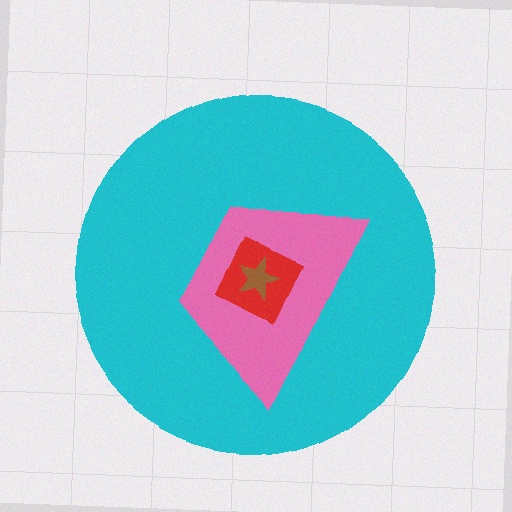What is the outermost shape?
The cyan circle.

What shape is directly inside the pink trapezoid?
The red diamond.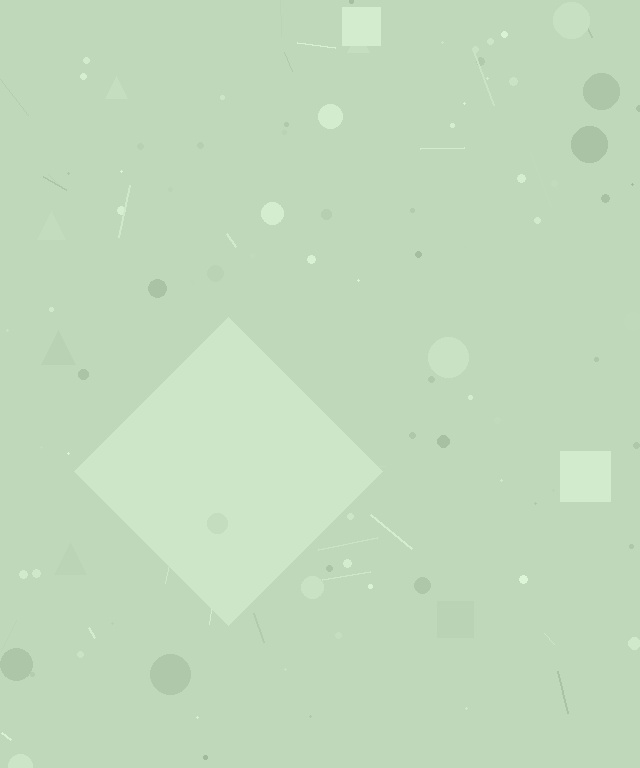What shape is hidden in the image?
A diamond is hidden in the image.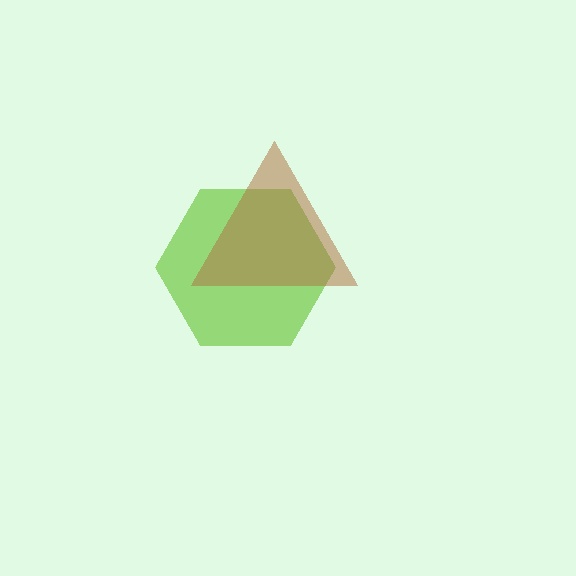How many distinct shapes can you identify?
There are 2 distinct shapes: a lime hexagon, a brown triangle.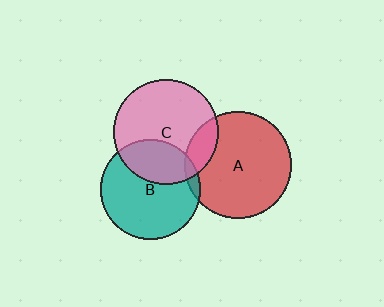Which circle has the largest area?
Circle A (red).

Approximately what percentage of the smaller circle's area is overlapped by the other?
Approximately 5%.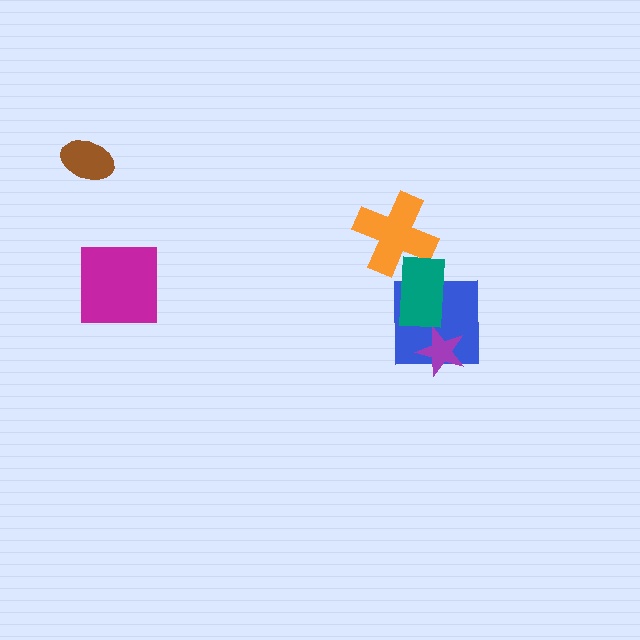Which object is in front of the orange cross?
The teal rectangle is in front of the orange cross.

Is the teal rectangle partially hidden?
No, no other shape covers it.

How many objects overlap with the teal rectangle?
2 objects overlap with the teal rectangle.